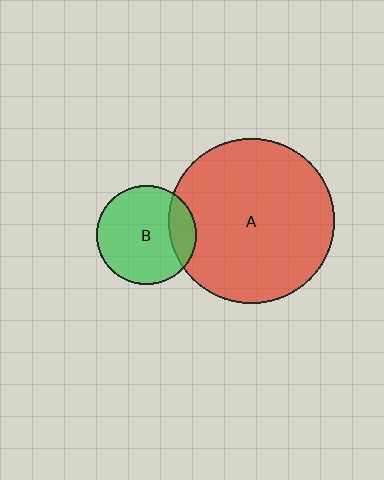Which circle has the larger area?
Circle A (red).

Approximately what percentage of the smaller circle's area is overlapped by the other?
Approximately 20%.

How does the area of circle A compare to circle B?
Approximately 2.7 times.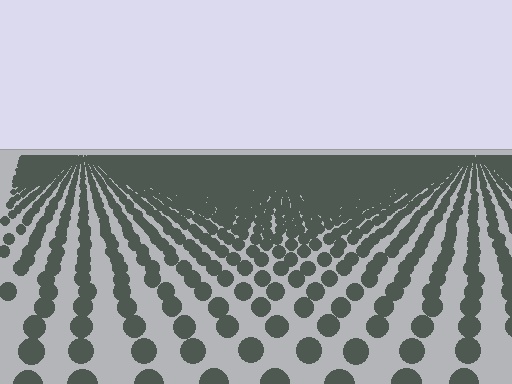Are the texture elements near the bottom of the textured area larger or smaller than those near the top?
Larger. Near the bottom, elements are closer to the viewer and appear at a bigger on-screen size.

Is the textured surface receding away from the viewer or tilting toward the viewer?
The surface is receding away from the viewer. Texture elements get smaller and denser toward the top.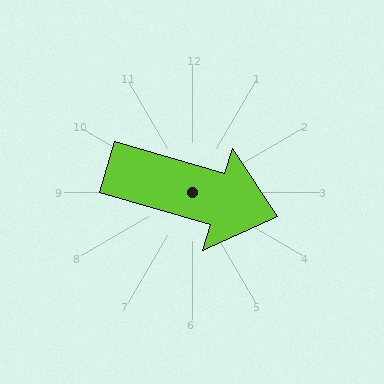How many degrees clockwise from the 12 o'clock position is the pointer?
Approximately 106 degrees.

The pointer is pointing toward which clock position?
Roughly 4 o'clock.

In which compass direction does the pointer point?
East.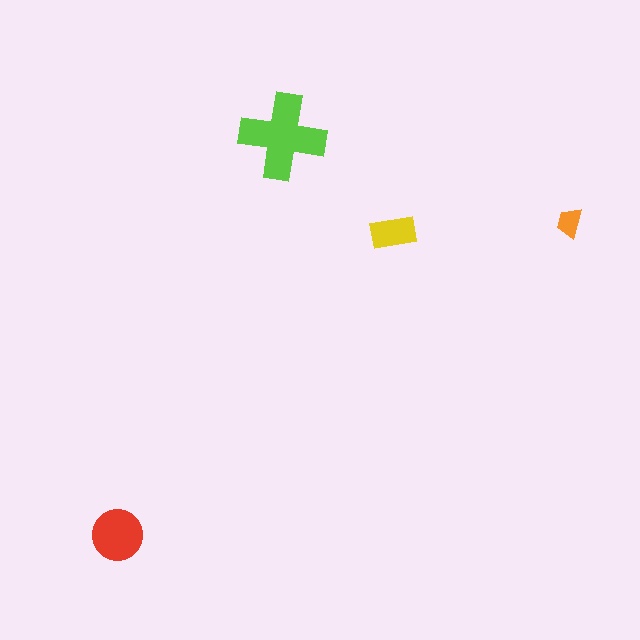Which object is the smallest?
The orange trapezoid.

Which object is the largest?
The lime cross.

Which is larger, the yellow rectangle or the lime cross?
The lime cross.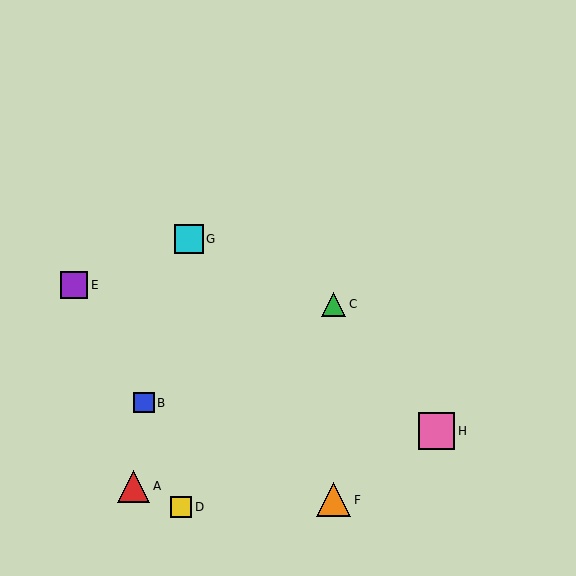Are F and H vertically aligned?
No, F is at x≈334 and H is at x≈436.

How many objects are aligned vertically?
2 objects (C, F) are aligned vertically.